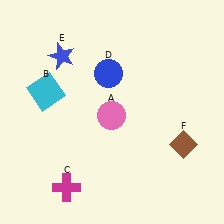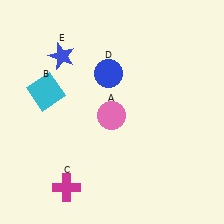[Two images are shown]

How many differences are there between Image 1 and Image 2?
There is 1 difference between the two images.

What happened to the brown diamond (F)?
The brown diamond (F) was removed in Image 2. It was in the bottom-right area of Image 1.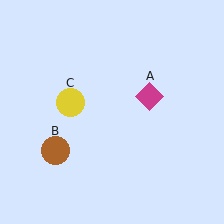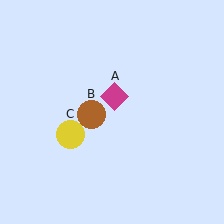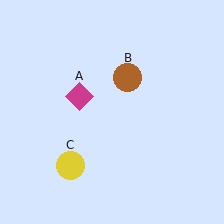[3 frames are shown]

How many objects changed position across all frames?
3 objects changed position: magenta diamond (object A), brown circle (object B), yellow circle (object C).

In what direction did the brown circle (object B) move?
The brown circle (object B) moved up and to the right.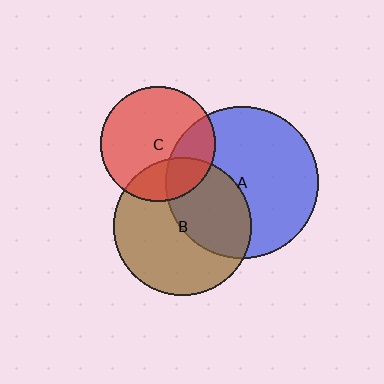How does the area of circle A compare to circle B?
Approximately 1.2 times.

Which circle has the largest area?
Circle A (blue).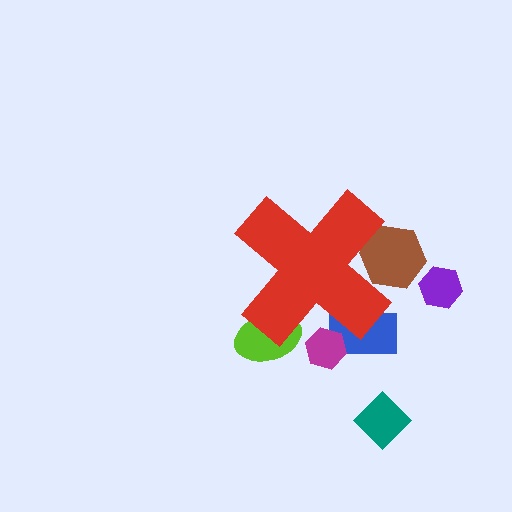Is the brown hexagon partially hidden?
Yes, the brown hexagon is partially hidden behind the red cross.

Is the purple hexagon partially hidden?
No, the purple hexagon is fully visible.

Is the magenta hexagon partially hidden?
Yes, the magenta hexagon is partially hidden behind the red cross.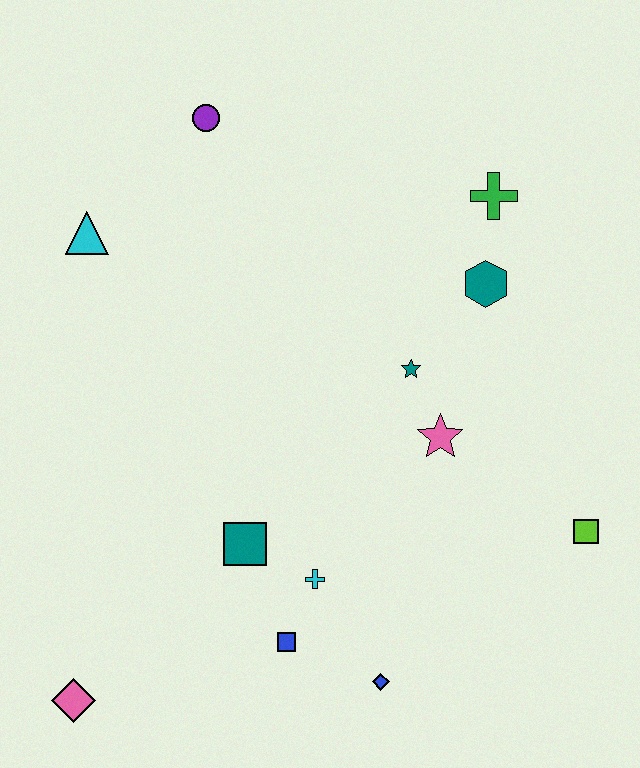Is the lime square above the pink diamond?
Yes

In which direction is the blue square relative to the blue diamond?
The blue square is to the left of the blue diamond.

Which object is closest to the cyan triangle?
The purple circle is closest to the cyan triangle.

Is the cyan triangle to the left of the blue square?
Yes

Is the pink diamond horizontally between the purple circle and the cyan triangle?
No